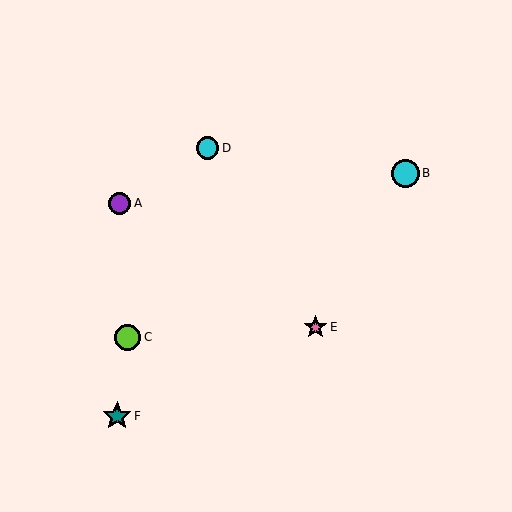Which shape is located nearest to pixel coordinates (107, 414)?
The teal star (labeled F) at (117, 416) is nearest to that location.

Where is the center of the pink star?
The center of the pink star is at (315, 327).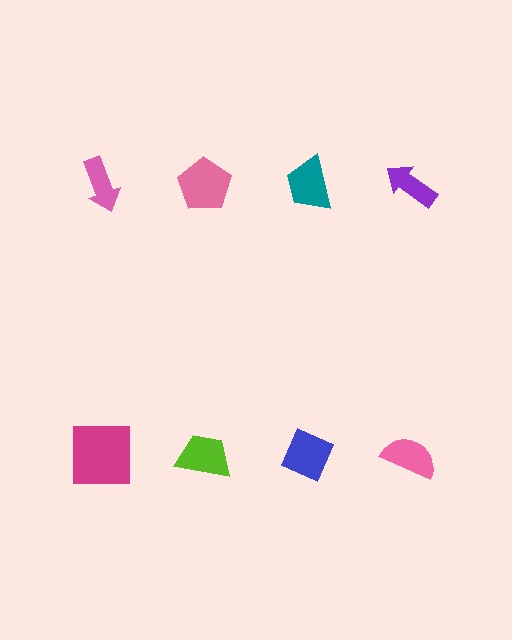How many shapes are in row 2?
4 shapes.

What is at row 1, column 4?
A purple arrow.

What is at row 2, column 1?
A magenta square.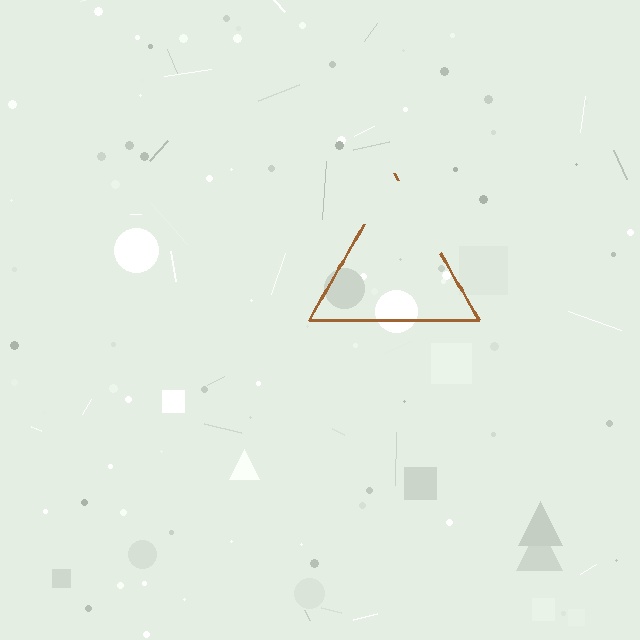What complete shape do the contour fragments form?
The contour fragments form a triangle.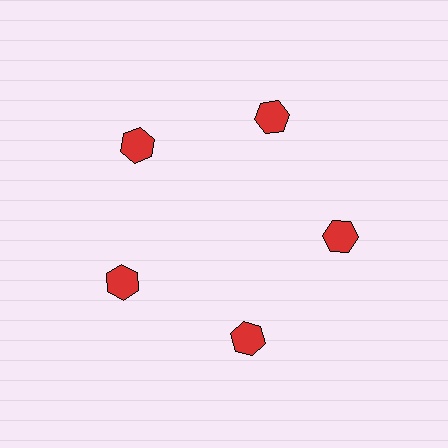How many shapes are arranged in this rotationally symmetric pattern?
There are 5 shapes, arranged in 5 groups of 1.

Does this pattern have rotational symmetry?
Yes, this pattern has 5-fold rotational symmetry. It looks the same after rotating 72 degrees around the center.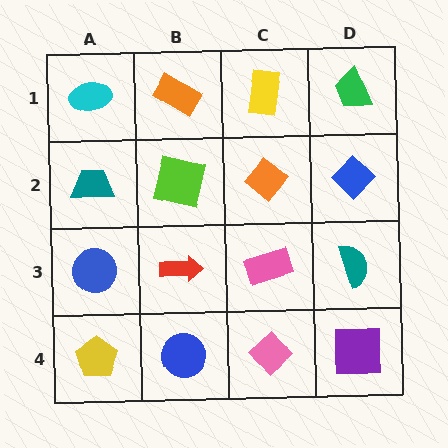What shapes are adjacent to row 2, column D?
A green trapezoid (row 1, column D), a teal semicircle (row 3, column D), an orange diamond (row 2, column C).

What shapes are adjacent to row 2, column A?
A cyan ellipse (row 1, column A), a blue circle (row 3, column A), a lime square (row 2, column B).